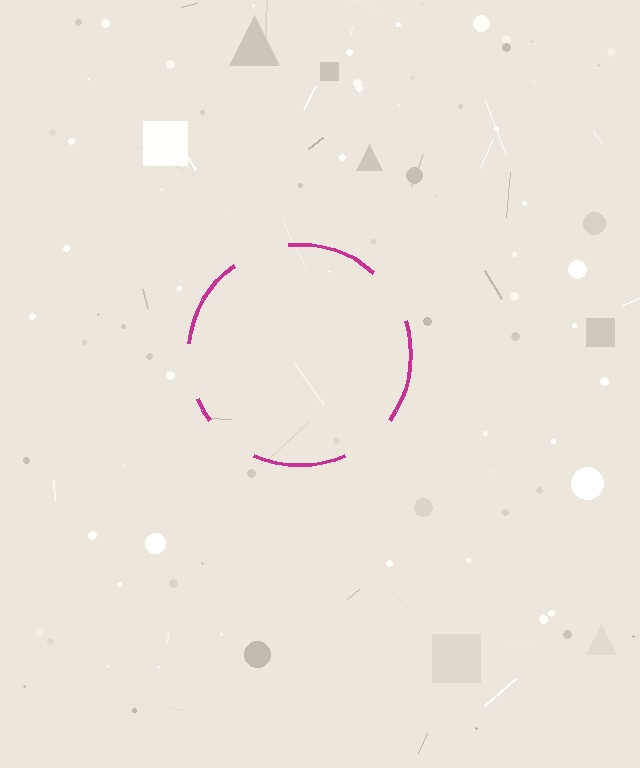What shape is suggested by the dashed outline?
The dashed outline suggests a circle.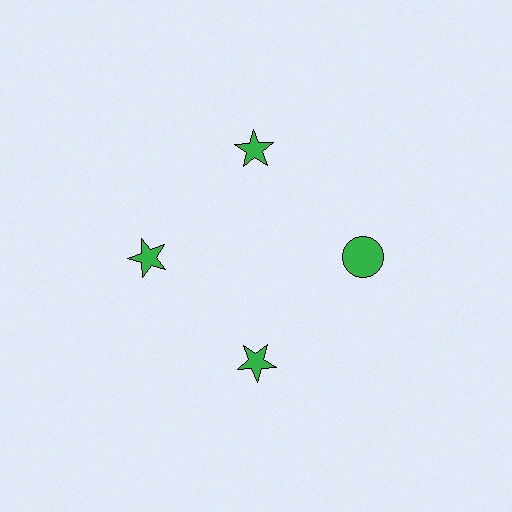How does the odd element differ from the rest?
It has a different shape: circle instead of star.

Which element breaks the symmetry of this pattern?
The green circle at roughly the 3 o'clock position breaks the symmetry. All other shapes are green stars.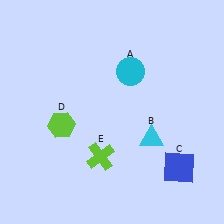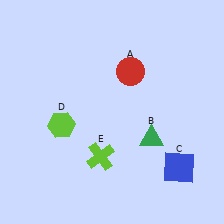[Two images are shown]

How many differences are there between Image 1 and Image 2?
There are 2 differences between the two images.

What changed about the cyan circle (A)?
In Image 1, A is cyan. In Image 2, it changed to red.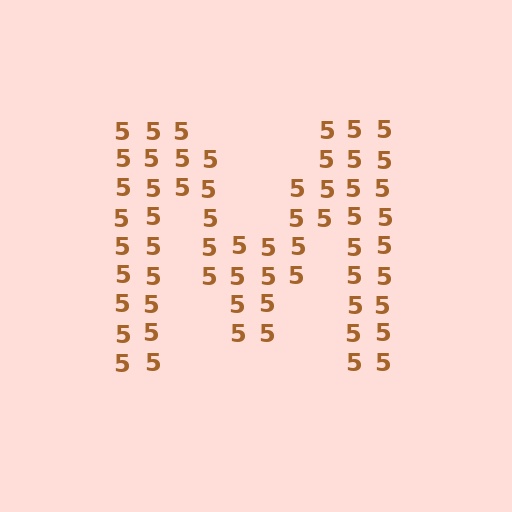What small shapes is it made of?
It is made of small digit 5's.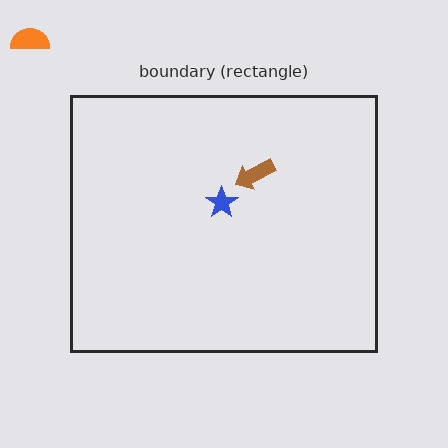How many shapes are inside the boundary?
2 inside, 1 outside.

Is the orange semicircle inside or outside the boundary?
Outside.